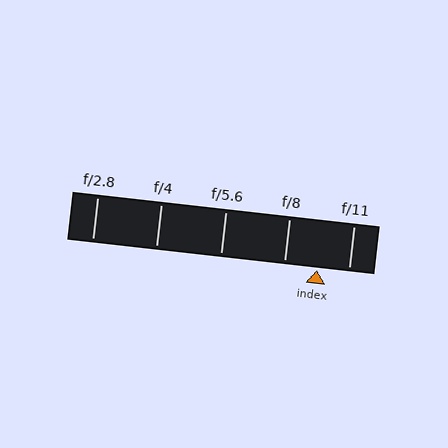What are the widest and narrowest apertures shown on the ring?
The widest aperture shown is f/2.8 and the narrowest is f/11.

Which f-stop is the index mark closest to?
The index mark is closest to f/11.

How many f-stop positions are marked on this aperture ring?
There are 5 f-stop positions marked.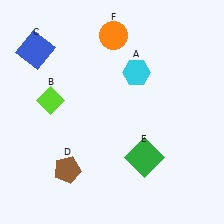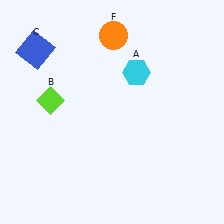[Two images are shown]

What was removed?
The green square (E), the brown pentagon (D) were removed in Image 2.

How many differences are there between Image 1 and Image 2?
There are 2 differences between the two images.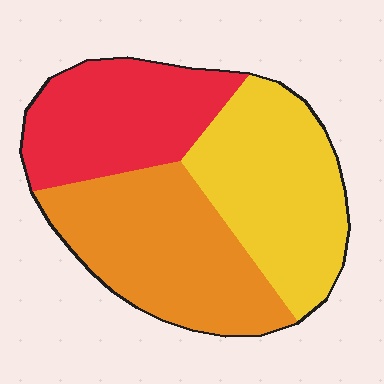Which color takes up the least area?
Red, at roughly 30%.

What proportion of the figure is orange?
Orange takes up about three eighths (3/8) of the figure.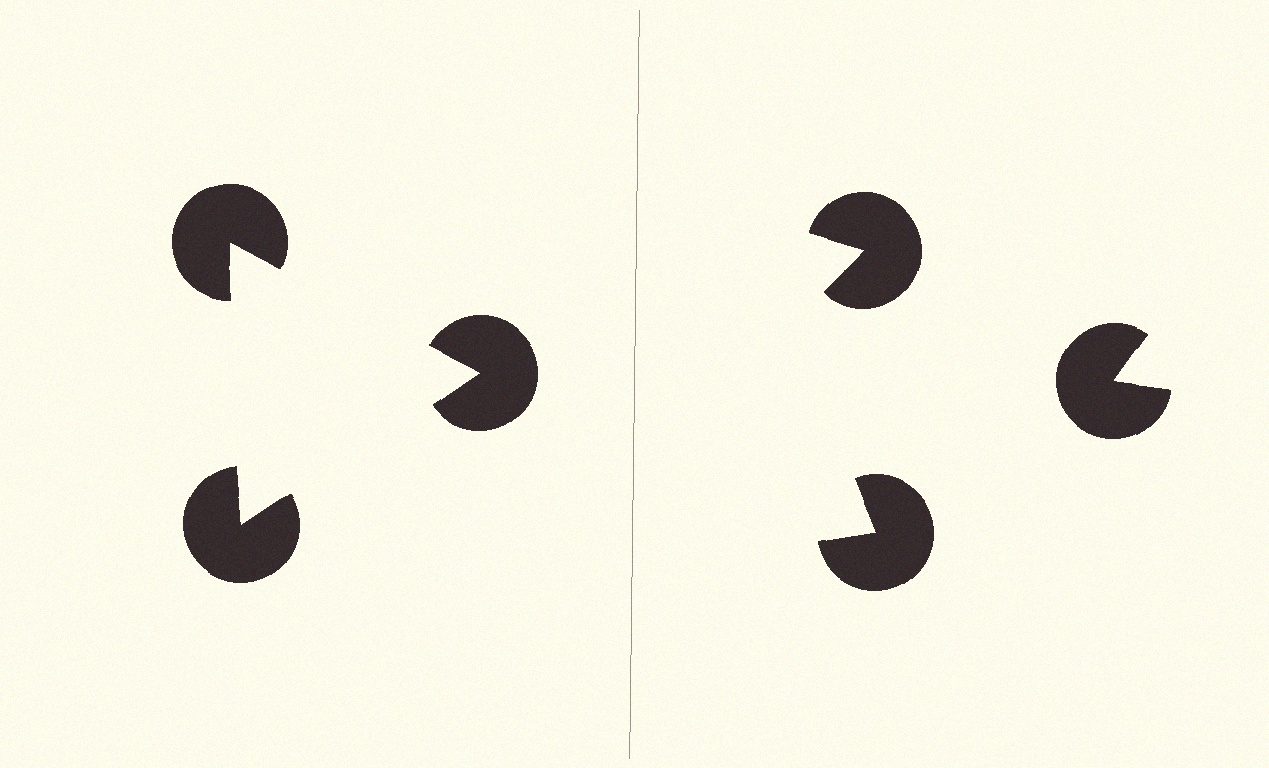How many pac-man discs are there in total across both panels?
6 — 3 on each side.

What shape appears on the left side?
An illusory triangle.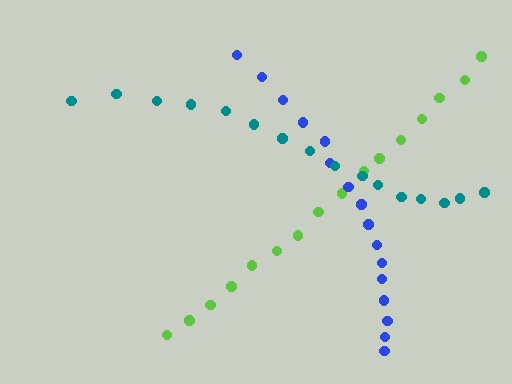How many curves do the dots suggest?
There are 3 distinct paths.